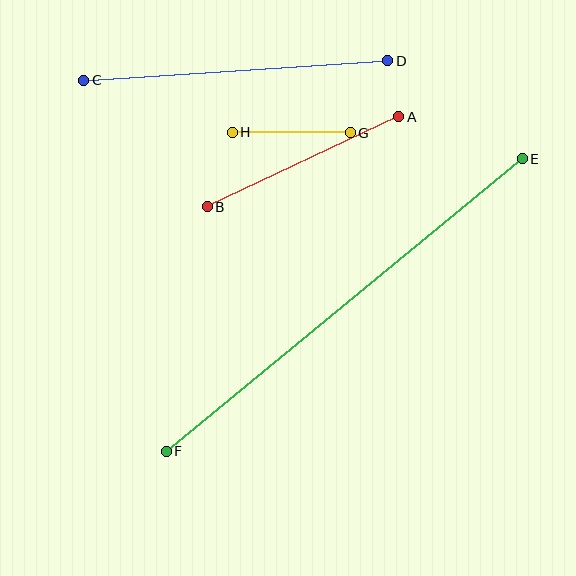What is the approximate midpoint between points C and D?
The midpoint is at approximately (236, 71) pixels.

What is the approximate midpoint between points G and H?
The midpoint is at approximately (291, 132) pixels.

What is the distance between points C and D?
The distance is approximately 304 pixels.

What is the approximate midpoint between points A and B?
The midpoint is at approximately (303, 162) pixels.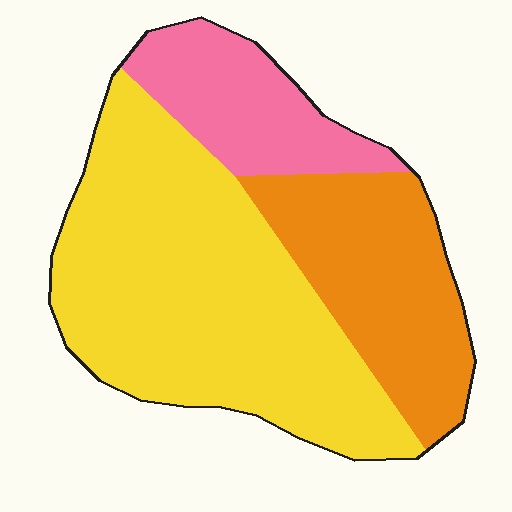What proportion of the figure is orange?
Orange takes up about one quarter (1/4) of the figure.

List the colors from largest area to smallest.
From largest to smallest: yellow, orange, pink.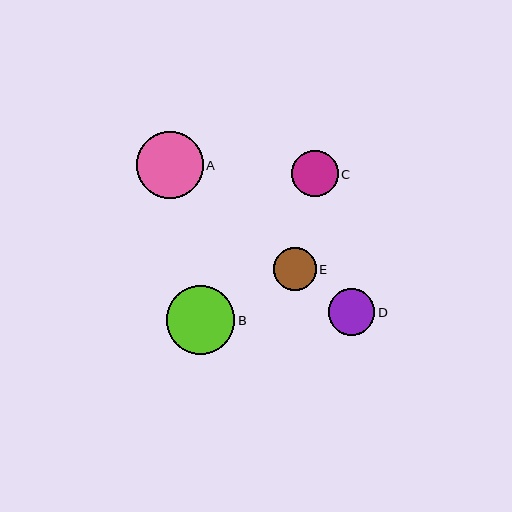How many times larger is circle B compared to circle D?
Circle B is approximately 1.5 times the size of circle D.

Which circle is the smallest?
Circle E is the smallest with a size of approximately 43 pixels.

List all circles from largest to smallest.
From largest to smallest: B, A, C, D, E.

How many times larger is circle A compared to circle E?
Circle A is approximately 1.6 times the size of circle E.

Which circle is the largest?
Circle B is the largest with a size of approximately 68 pixels.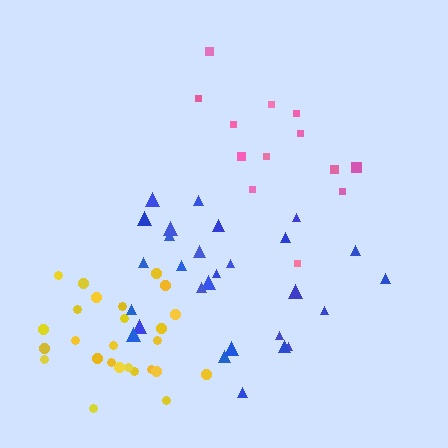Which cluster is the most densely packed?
Yellow.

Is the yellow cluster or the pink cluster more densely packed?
Yellow.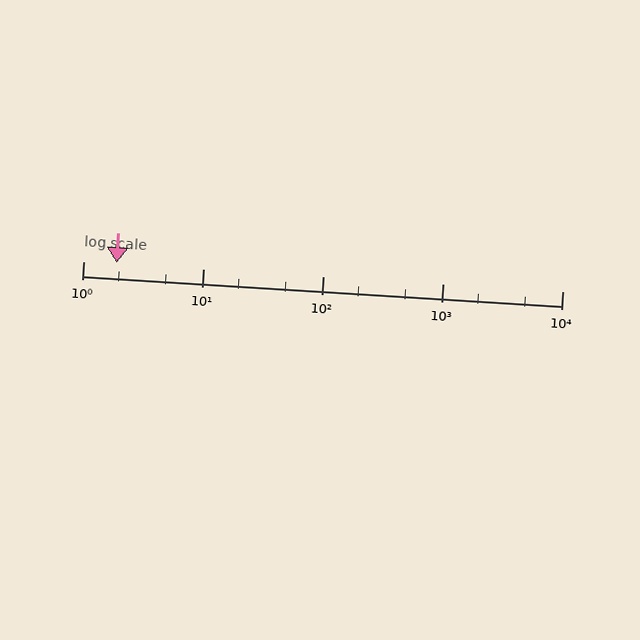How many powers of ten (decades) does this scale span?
The scale spans 4 decades, from 1 to 10000.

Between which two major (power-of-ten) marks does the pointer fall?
The pointer is between 1 and 10.